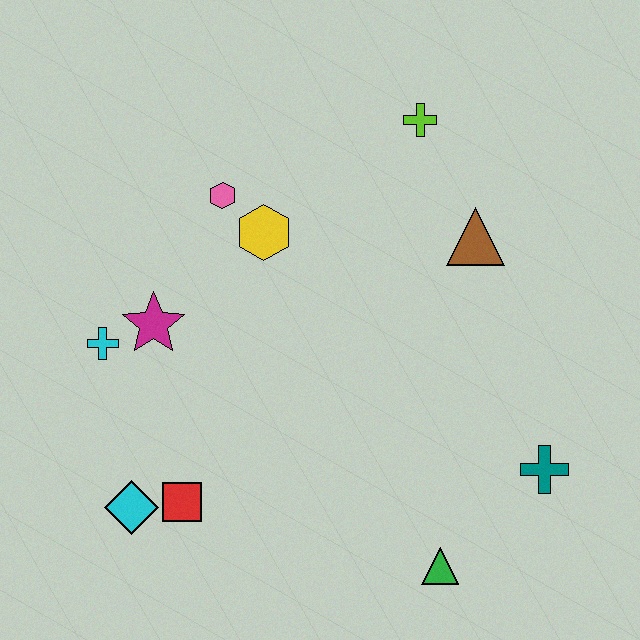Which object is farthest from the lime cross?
The cyan diamond is farthest from the lime cross.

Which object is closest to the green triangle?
The teal cross is closest to the green triangle.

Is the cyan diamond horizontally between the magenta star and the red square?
No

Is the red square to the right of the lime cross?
No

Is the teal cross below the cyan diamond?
No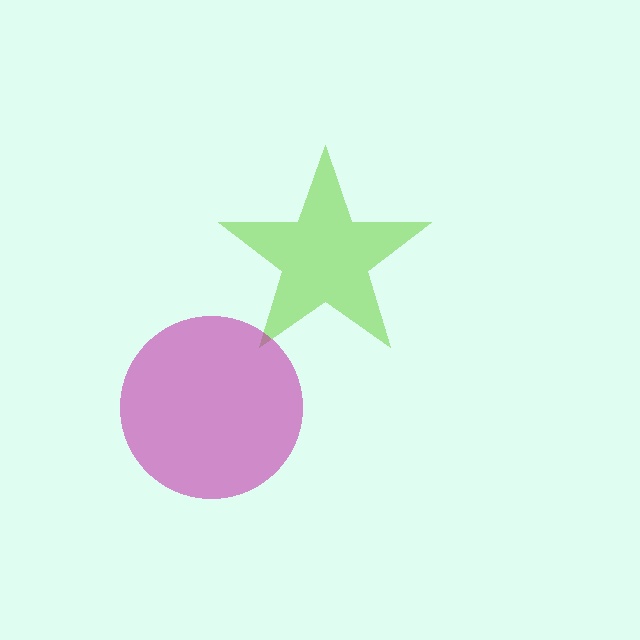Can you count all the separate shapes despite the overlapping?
Yes, there are 2 separate shapes.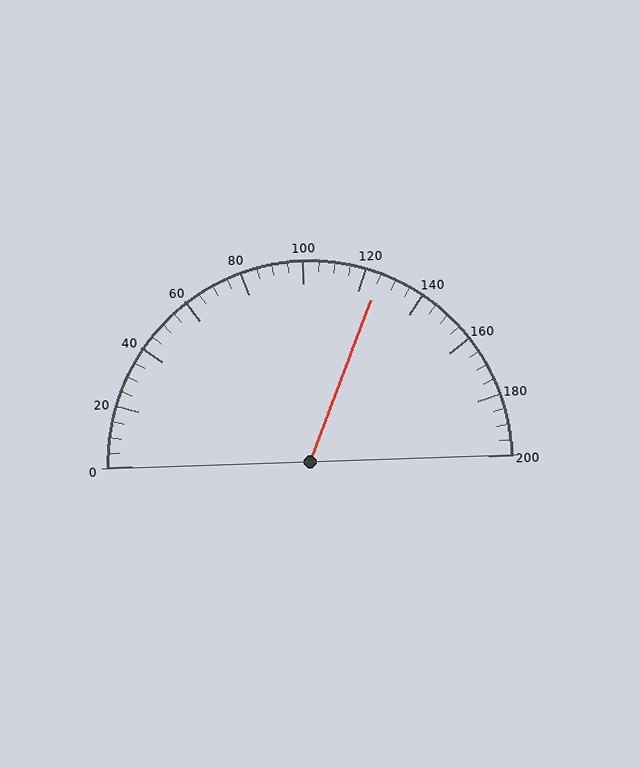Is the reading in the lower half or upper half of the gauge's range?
The reading is in the upper half of the range (0 to 200).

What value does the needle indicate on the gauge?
The needle indicates approximately 125.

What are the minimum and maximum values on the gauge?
The gauge ranges from 0 to 200.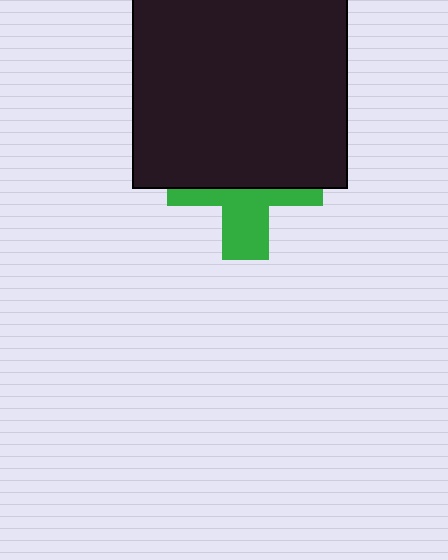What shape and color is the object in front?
The object in front is a black square.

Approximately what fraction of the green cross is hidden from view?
Roughly 59% of the green cross is hidden behind the black square.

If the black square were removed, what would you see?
You would see the complete green cross.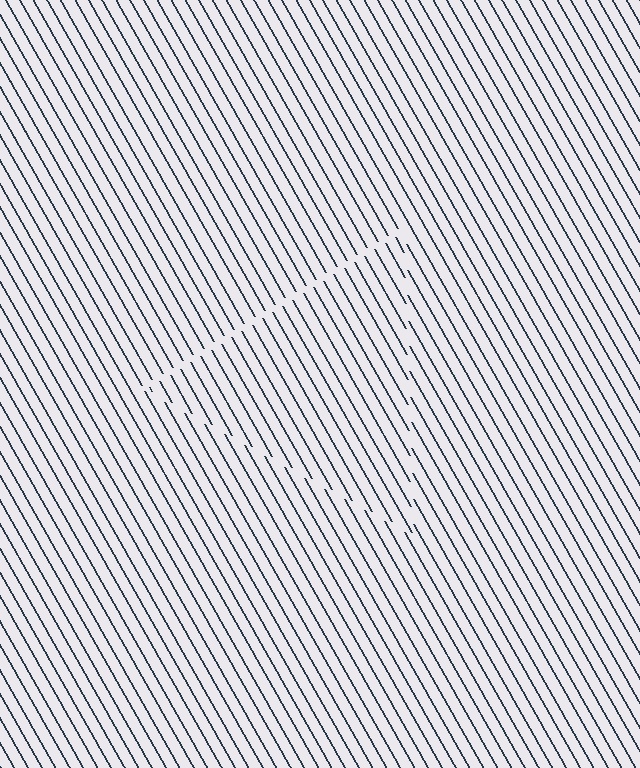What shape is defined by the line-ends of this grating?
An illusory triangle. The interior of the shape contains the same grating, shifted by half a period — the contour is defined by the phase discontinuity where line-ends from the inner and outer gratings abut.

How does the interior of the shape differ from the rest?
The interior of the shape contains the same grating, shifted by half a period — the contour is defined by the phase discontinuity where line-ends from the inner and outer gratings abut.